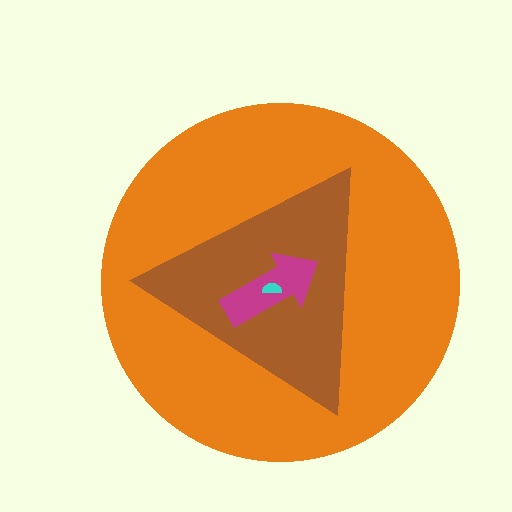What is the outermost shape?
The orange circle.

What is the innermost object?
The cyan semicircle.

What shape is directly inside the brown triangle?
The magenta arrow.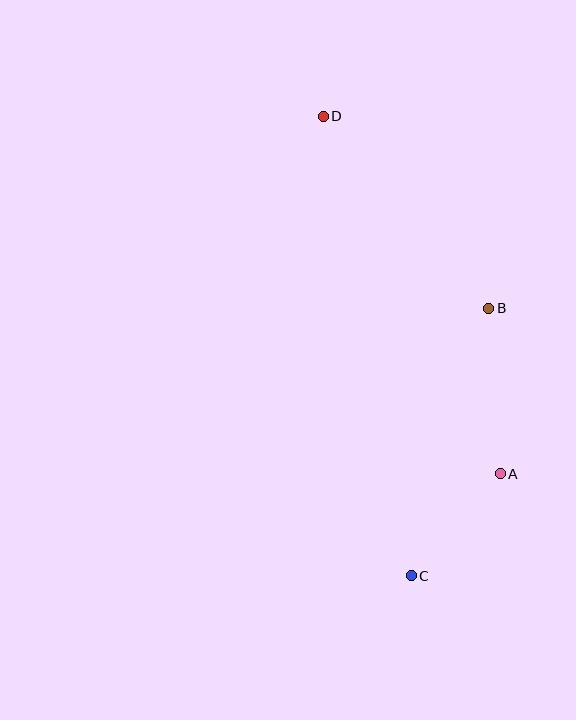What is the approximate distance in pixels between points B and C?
The distance between B and C is approximately 278 pixels.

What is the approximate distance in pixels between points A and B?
The distance between A and B is approximately 166 pixels.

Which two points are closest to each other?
Points A and C are closest to each other.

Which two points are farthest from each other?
Points C and D are farthest from each other.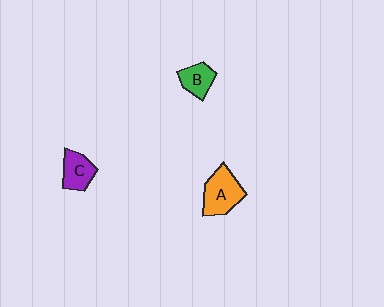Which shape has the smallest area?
Shape B (green).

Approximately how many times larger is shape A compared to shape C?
Approximately 1.4 times.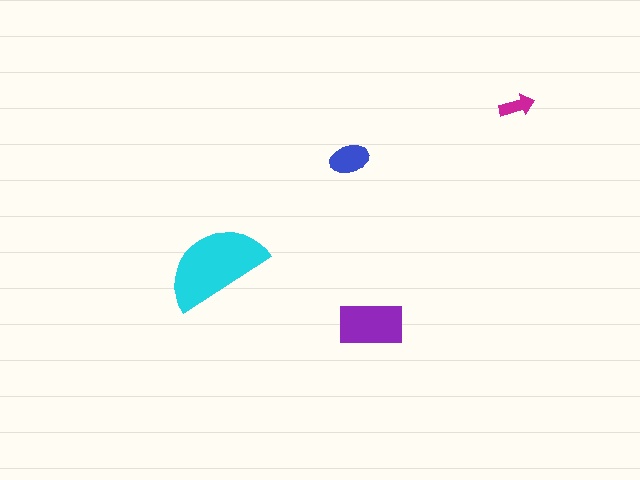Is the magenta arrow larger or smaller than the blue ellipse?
Smaller.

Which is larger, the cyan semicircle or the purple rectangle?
The cyan semicircle.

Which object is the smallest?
The magenta arrow.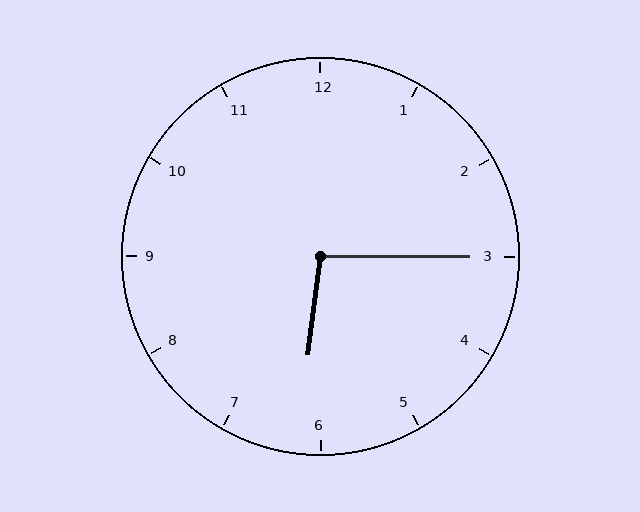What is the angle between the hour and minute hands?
Approximately 98 degrees.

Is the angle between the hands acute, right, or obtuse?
It is obtuse.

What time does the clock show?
6:15.